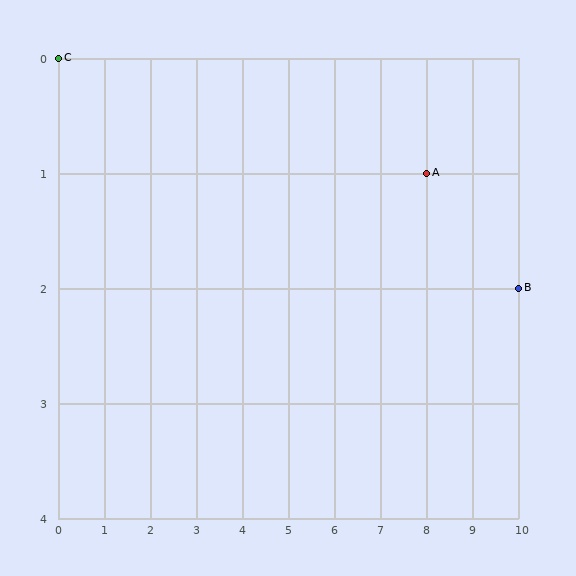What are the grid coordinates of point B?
Point B is at grid coordinates (10, 2).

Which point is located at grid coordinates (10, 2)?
Point B is at (10, 2).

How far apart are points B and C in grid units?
Points B and C are 10 columns and 2 rows apart (about 10.2 grid units diagonally).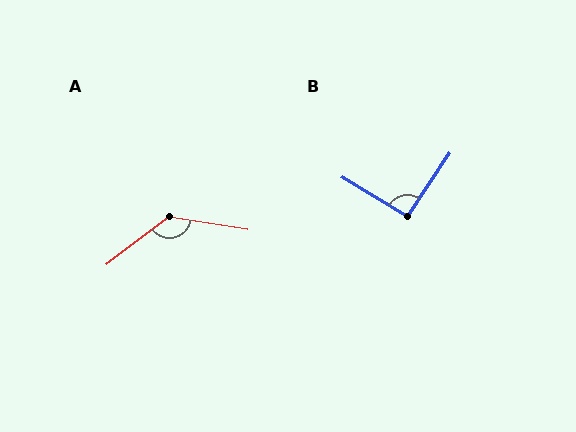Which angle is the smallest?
B, at approximately 93 degrees.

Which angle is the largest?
A, at approximately 133 degrees.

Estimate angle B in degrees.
Approximately 93 degrees.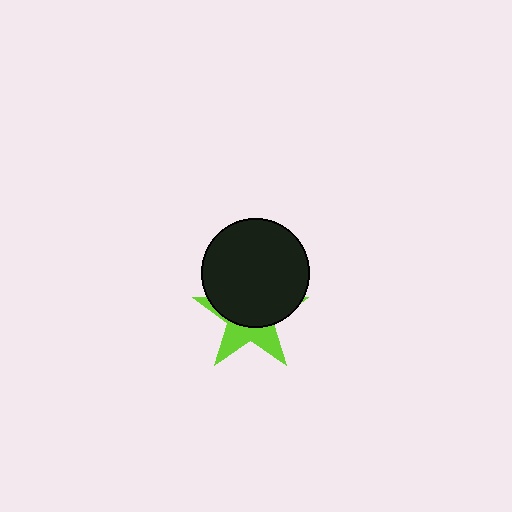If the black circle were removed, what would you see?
You would see the complete lime star.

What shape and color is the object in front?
The object in front is a black circle.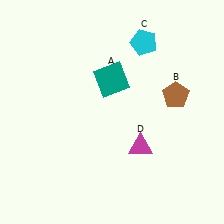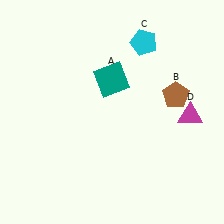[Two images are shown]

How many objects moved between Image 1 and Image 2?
1 object moved between the two images.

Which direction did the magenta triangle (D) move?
The magenta triangle (D) moved right.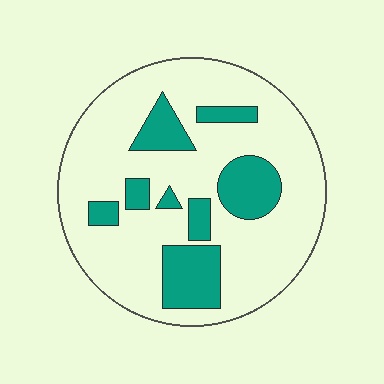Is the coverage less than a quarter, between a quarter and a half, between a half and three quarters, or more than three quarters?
Less than a quarter.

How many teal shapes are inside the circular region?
8.